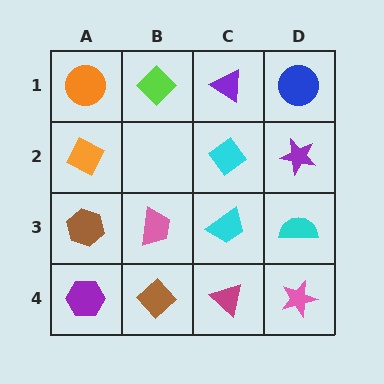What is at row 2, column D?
A purple star.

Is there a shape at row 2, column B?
No, that cell is empty.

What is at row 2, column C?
A cyan diamond.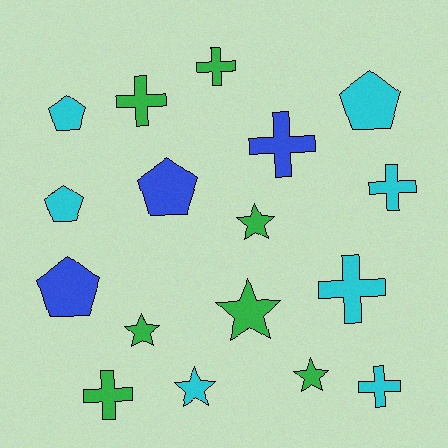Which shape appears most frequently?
Cross, with 7 objects.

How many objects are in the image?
There are 17 objects.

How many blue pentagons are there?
There are 2 blue pentagons.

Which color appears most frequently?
Green, with 7 objects.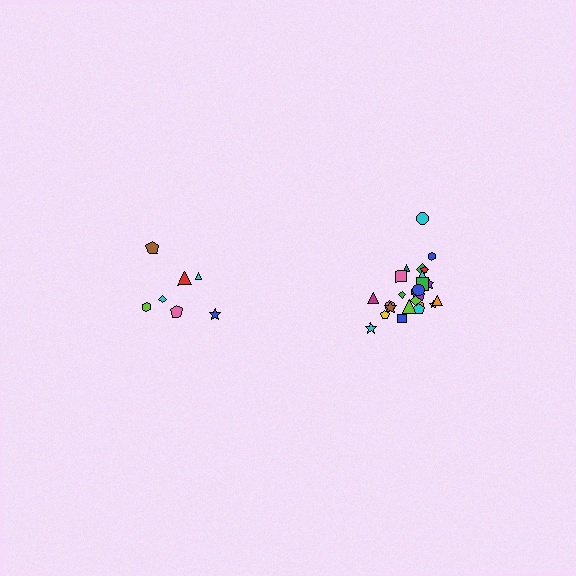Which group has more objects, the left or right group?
The right group.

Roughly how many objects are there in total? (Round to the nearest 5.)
Roughly 30 objects in total.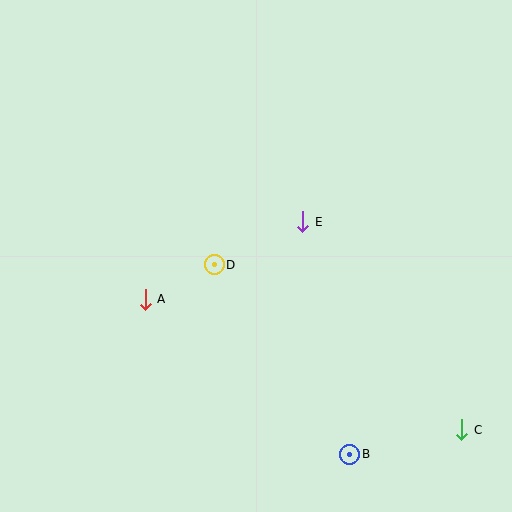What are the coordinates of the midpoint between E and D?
The midpoint between E and D is at (258, 243).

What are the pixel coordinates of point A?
Point A is at (145, 299).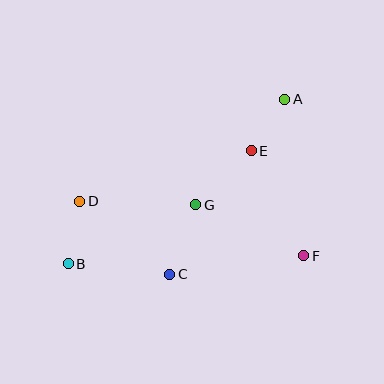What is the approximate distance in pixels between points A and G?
The distance between A and G is approximately 138 pixels.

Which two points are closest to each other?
Points A and E are closest to each other.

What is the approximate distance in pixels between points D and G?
The distance between D and G is approximately 116 pixels.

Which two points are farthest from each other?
Points A and B are farthest from each other.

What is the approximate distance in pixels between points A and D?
The distance between A and D is approximately 229 pixels.